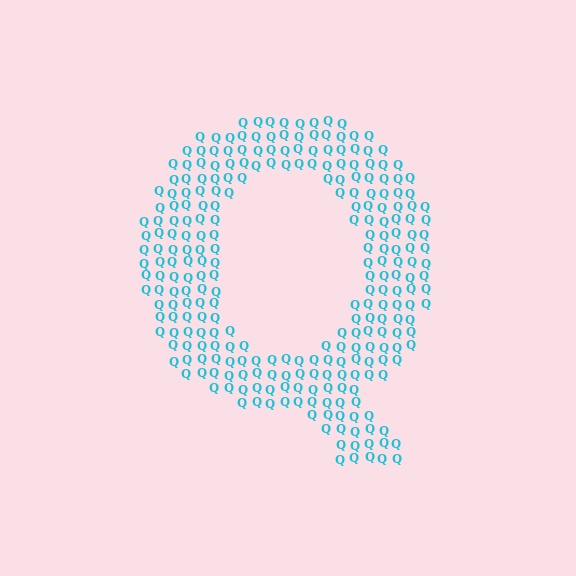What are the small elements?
The small elements are letter Q's.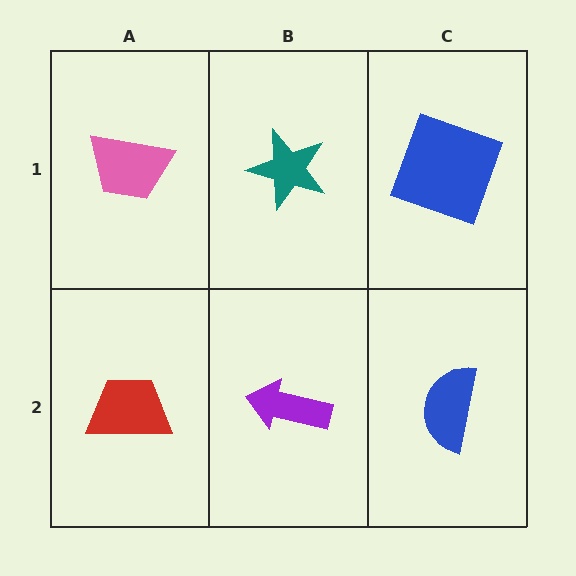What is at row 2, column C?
A blue semicircle.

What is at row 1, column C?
A blue square.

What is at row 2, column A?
A red trapezoid.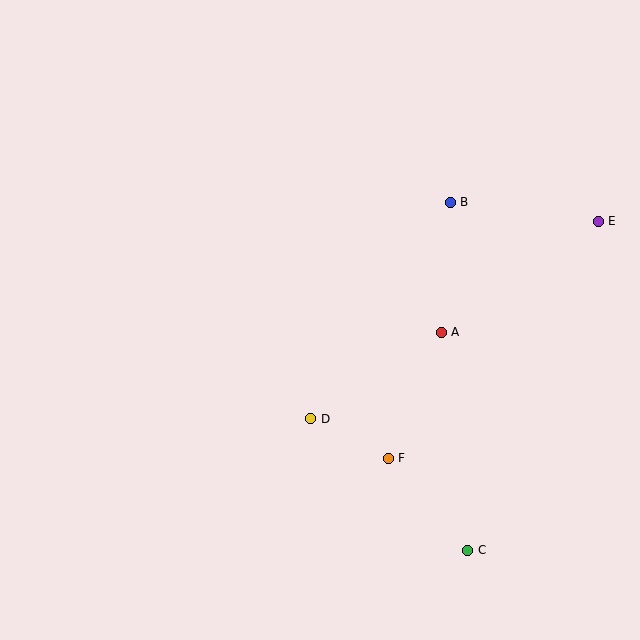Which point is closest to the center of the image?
Point D at (311, 419) is closest to the center.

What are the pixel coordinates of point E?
Point E is at (598, 221).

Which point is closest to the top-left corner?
Point B is closest to the top-left corner.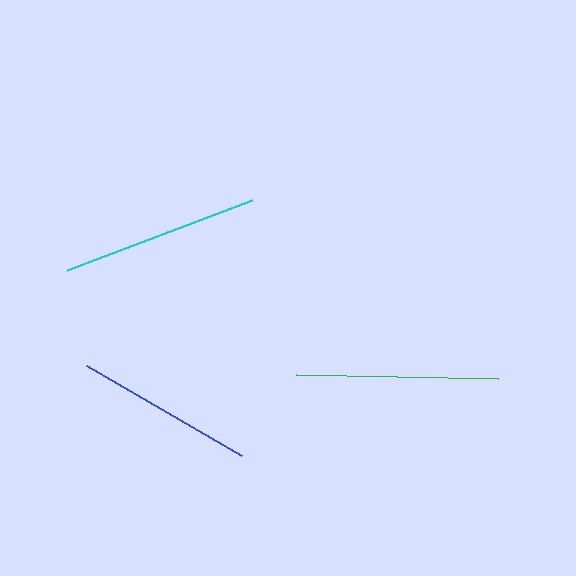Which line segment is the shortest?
The blue line is the shortest at approximately 179 pixels.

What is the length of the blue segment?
The blue segment is approximately 179 pixels long.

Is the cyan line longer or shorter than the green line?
The green line is longer than the cyan line.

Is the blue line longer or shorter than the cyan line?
The cyan line is longer than the blue line.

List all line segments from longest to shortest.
From longest to shortest: green, cyan, blue.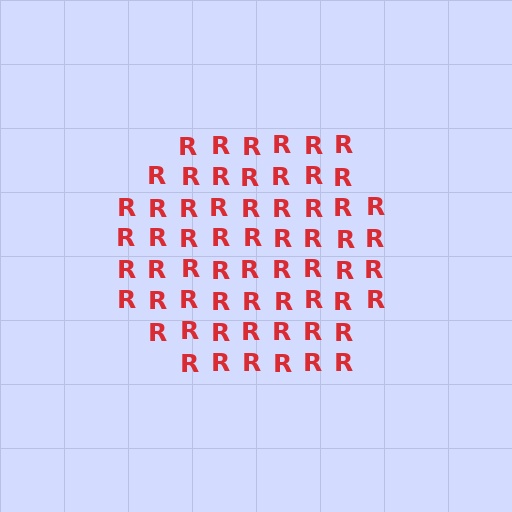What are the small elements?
The small elements are letter R's.